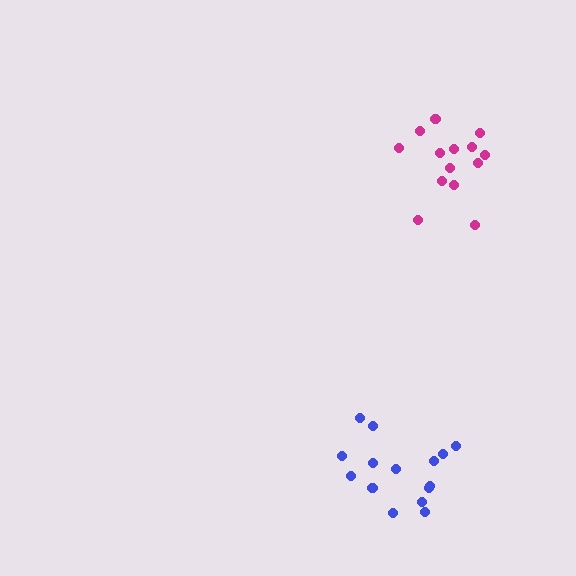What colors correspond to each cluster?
The clusters are colored: blue, magenta.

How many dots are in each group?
Group 1: 15 dots, Group 2: 14 dots (29 total).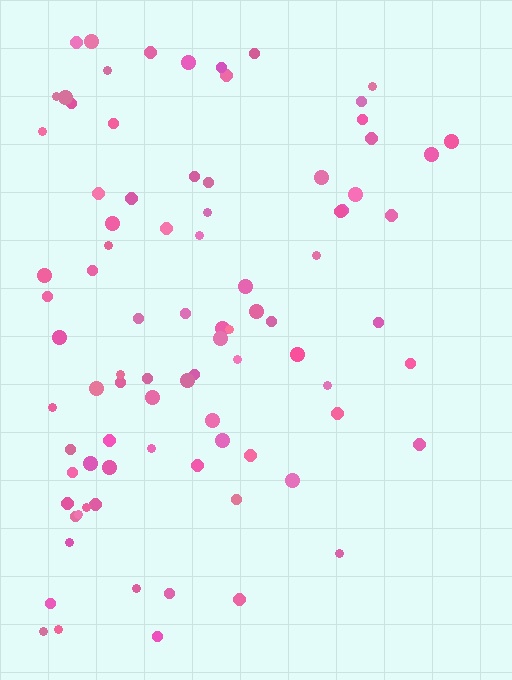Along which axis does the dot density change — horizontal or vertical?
Horizontal.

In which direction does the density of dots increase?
From right to left, with the left side densest.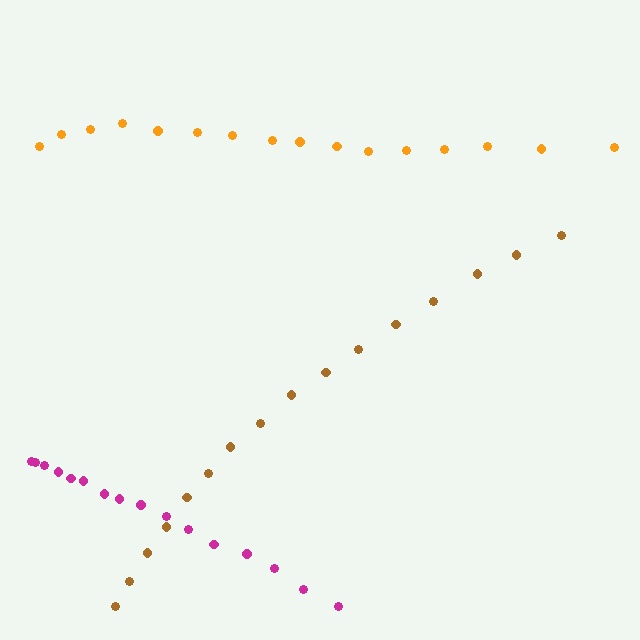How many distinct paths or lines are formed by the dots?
There are 3 distinct paths.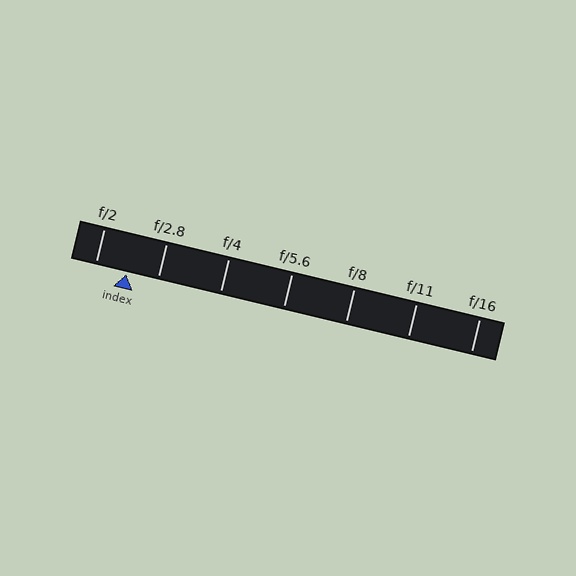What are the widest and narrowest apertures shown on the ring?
The widest aperture shown is f/2 and the narrowest is f/16.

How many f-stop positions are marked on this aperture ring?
There are 7 f-stop positions marked.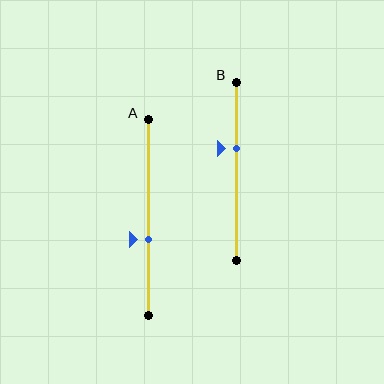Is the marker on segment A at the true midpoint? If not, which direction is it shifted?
No, the marker on segment A is shifted downward by about 11% of the segment length.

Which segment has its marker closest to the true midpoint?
Segment A has its marker closest to the true midpoint.